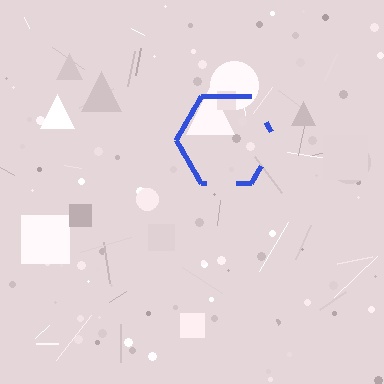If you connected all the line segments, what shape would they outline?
They would outline a hexagon.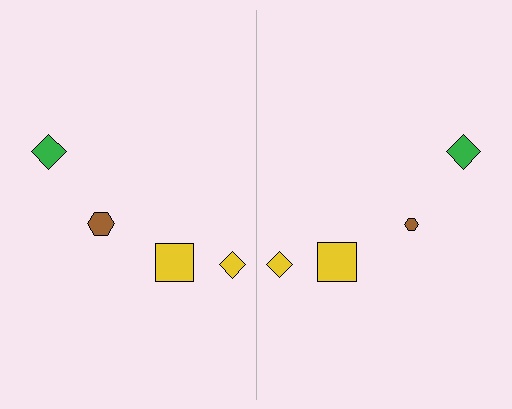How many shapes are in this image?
There are 8 shapes in this image.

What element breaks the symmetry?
The brown hexagon on the right side has a different size than its mirror counterpart.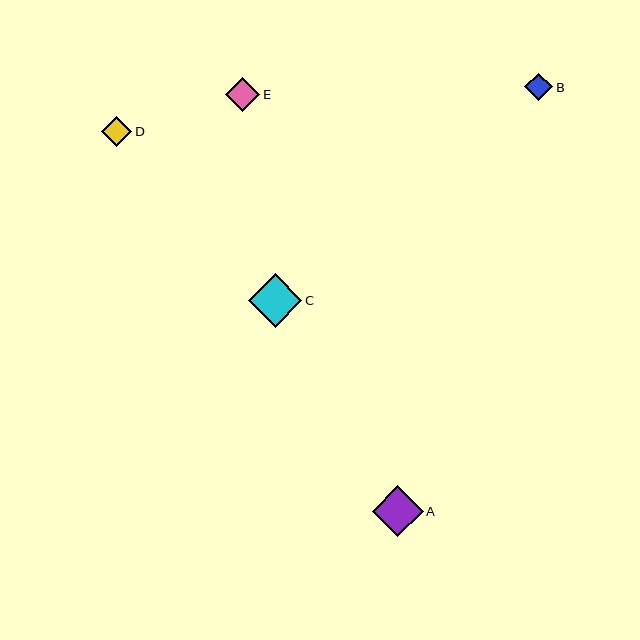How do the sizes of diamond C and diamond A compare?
Diamond C and diamond A are approximately the same size.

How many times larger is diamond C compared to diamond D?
Diamond C is approximately 1.8 times the size of diamond D.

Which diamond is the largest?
Diamond C is the largest with a size of approximately 54 pixels.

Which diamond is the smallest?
Diamond B is the smallest with a size of approximately 28 pixels.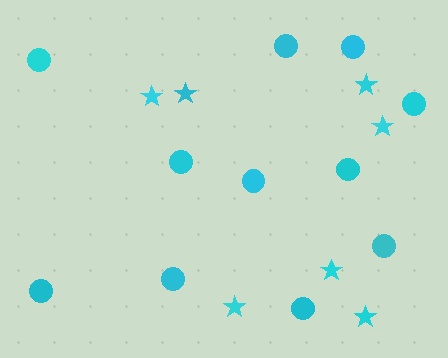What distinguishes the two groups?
There are 2 groups: one group of circles (11) and one group of stars (7).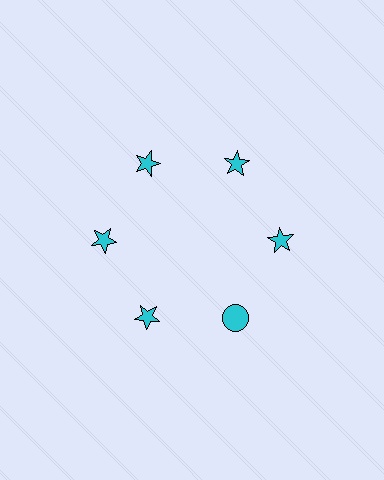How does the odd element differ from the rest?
It has a different shape: circle instead of star.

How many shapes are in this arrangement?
There are 6 shapes arranged in a ring pattern.